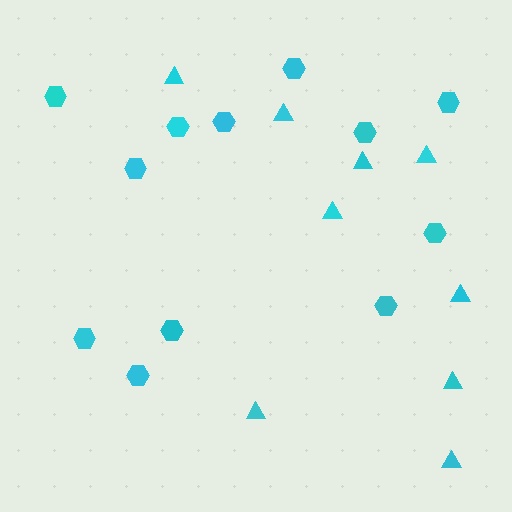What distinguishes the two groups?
There are 2 groups: one group of triangles (9) and one group of hexagons (12).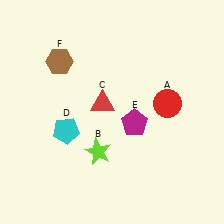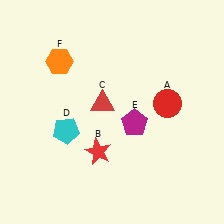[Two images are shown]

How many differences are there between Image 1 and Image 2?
There are 2 differences between the two images.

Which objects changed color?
B changed from lime to red. F changed from brown to orange.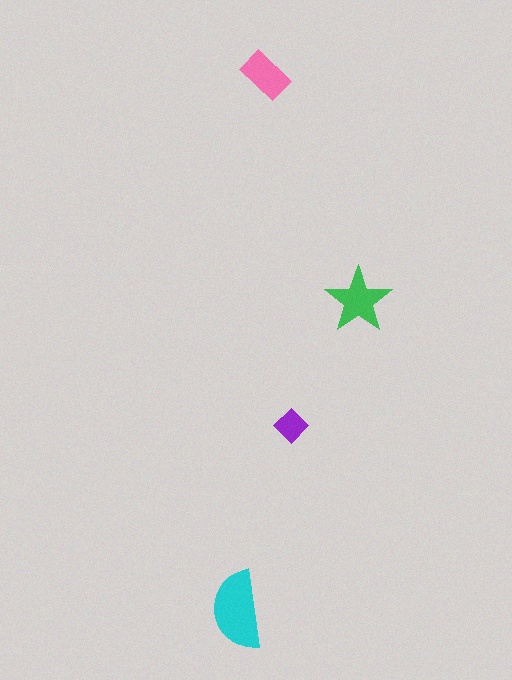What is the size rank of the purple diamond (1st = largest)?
4th.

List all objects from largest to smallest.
The cyan semicircle, the green star, the pink rectangle, the purple diamond.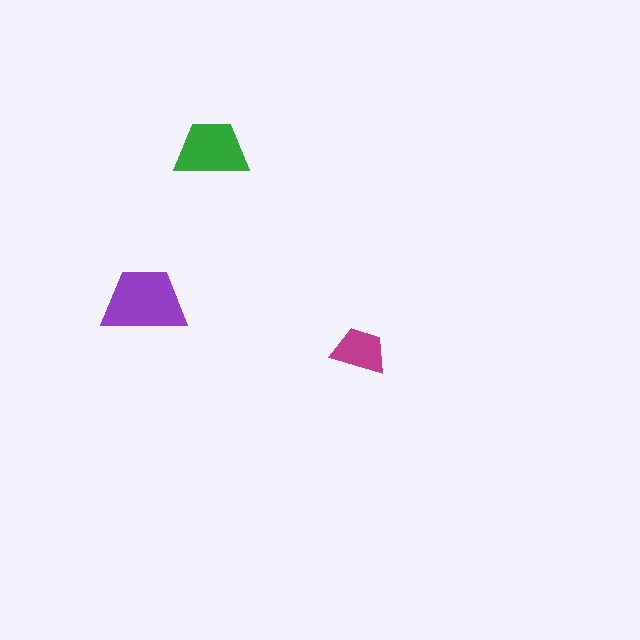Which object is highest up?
The green trapezoid is topmost.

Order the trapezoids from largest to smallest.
the purple one, the green one, the magenta one.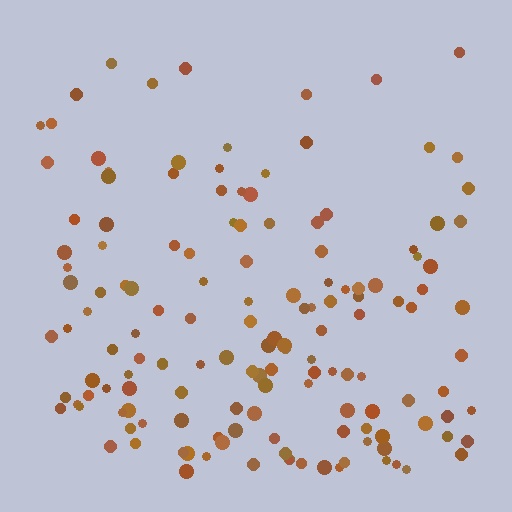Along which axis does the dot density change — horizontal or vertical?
Vertical.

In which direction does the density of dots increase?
From top to bottom, with the bottom side densest.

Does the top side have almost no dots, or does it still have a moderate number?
Still a moderate number, just noticeably fewer than the bottom.